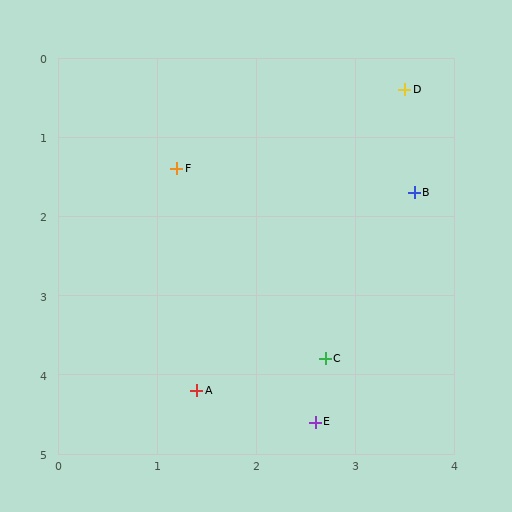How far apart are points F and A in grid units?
Points F and A are about 2.8 grid units apart.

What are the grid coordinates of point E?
Point E is at approximately (2.6, 4.6).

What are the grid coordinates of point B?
Point B is at approximately (3.6, 1.7).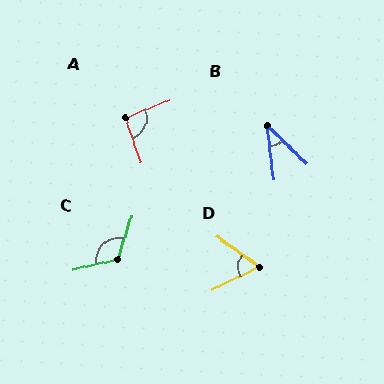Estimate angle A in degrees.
Approximately 94 degrees.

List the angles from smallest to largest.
B (39°), D (62°), A (94°), C (120°).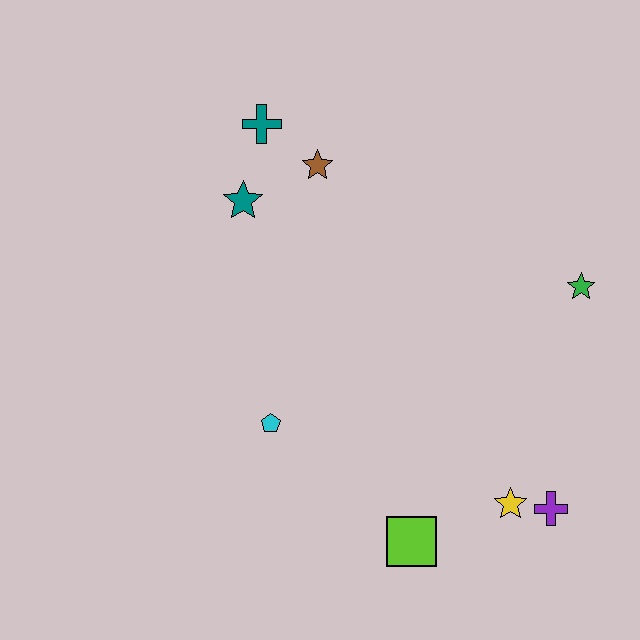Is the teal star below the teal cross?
Yes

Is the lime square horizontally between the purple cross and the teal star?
Yes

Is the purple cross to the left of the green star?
Yes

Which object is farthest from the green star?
The teal cross is farthest from the green star.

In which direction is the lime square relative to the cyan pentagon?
The lime square is to the right of the cyan pentagon.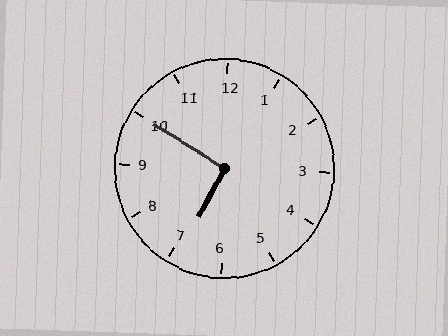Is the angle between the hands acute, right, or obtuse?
It is right.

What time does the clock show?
6:50.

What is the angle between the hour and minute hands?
Approximately 95 degrees.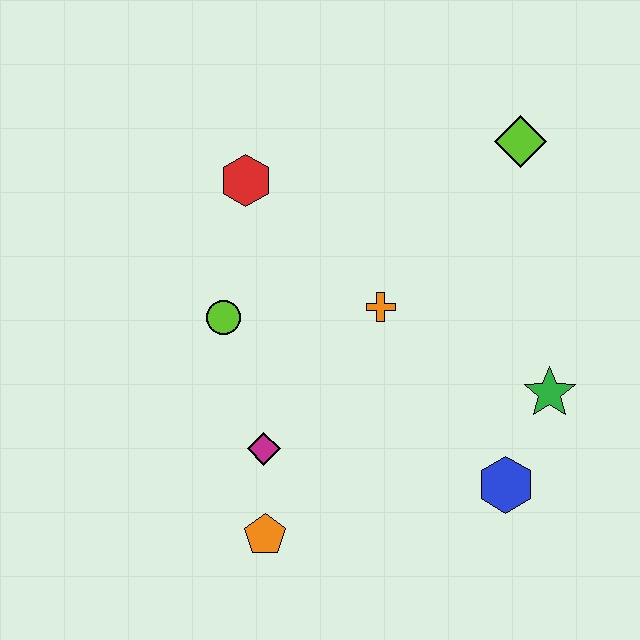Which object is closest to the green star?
The blue hexagon is closest to the green star.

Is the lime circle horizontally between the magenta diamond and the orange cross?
No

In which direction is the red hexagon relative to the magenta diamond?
The red hexagon is above the magenta diamond.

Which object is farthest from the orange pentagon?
The lime diamond is farthest from the orange pentagon.